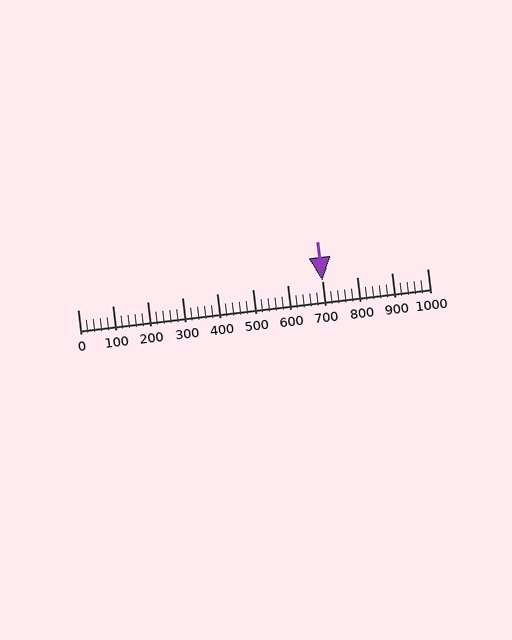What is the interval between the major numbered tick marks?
The major tick marks are spaced 100 units apart.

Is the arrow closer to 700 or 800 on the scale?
The arrow is closer to 700.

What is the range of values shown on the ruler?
The ruler shows values from 0 to 1000.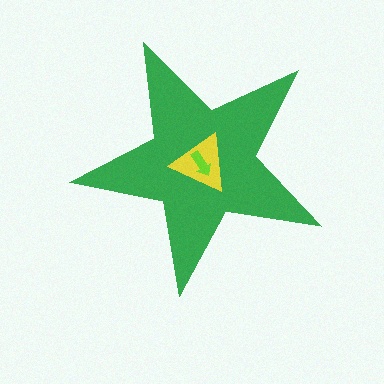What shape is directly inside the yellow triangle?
The lime arrow.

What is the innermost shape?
The lime arrow.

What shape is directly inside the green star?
The yellow triangle.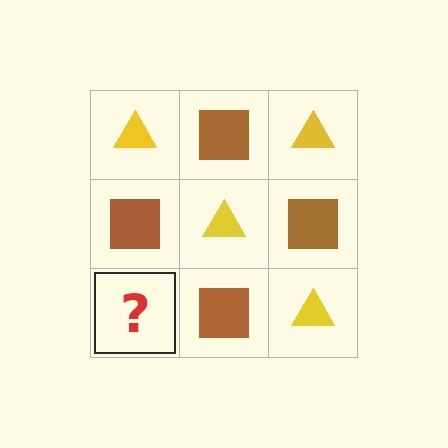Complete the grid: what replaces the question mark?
The question mark should be replaced with a yellow triangle.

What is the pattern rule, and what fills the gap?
The rule is that it alternates yellow triangle and brown square in a checkerboard pattern. The gap should be filled with a yellow triangle.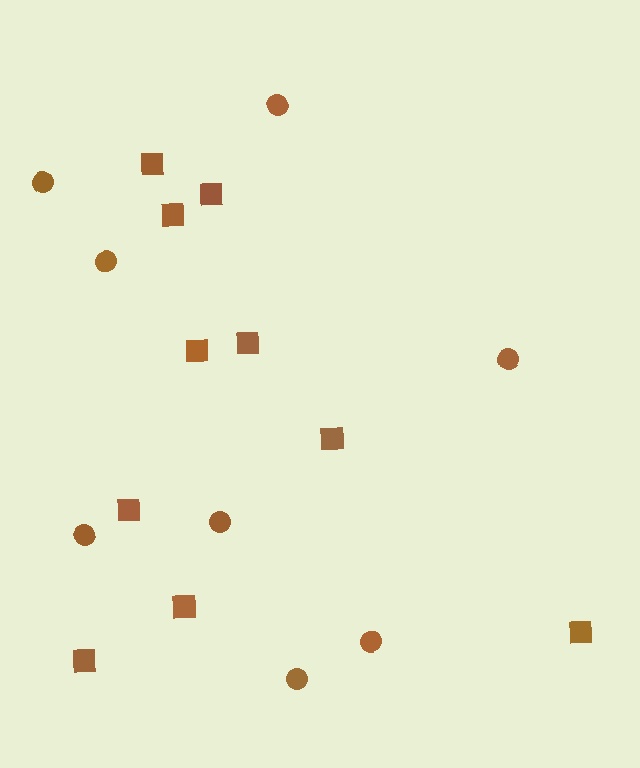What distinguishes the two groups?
There are 2 groups: one group of squares (10) and one group of circles (8).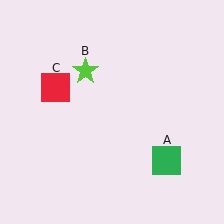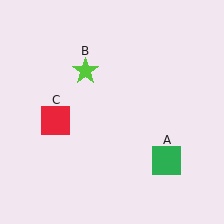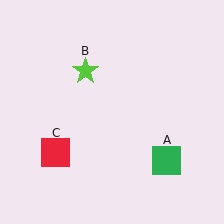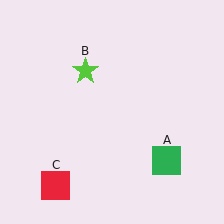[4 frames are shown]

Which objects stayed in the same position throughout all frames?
Green square (object A) and lime star (object B) remained stationary.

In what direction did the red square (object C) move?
The red square (object C) moved down.